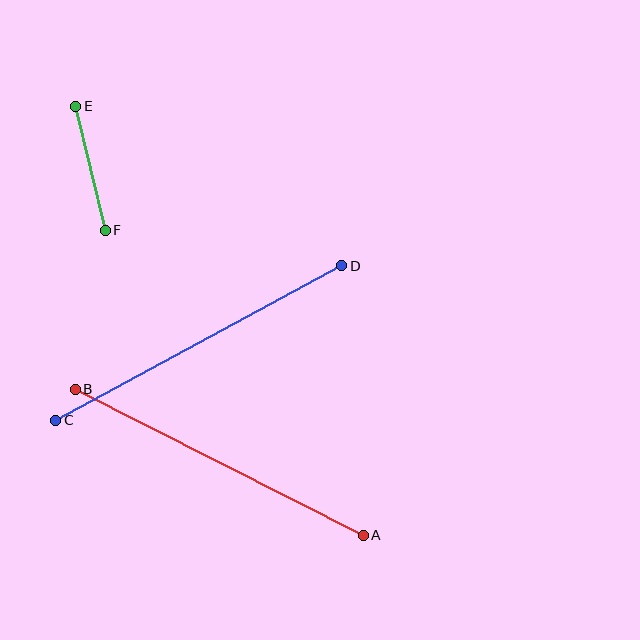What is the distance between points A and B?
The distance is approximately 323 pixels.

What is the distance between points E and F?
The distance is approximately 128 pixels.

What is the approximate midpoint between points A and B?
The midpoint is at approximately (219, 462) pixels.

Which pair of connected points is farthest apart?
Points C and D are farthest apart.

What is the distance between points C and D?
The distance is approximately 325 pixels.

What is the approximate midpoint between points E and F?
The midpoint is at approximately (90, 168) pixels.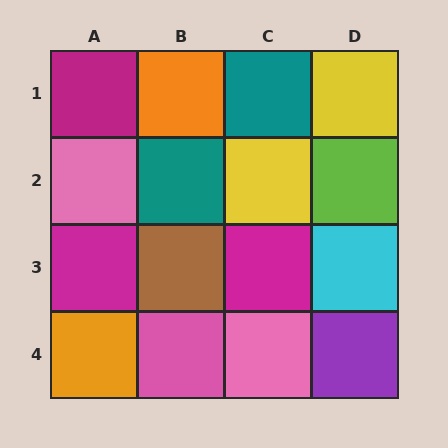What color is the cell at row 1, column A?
Magenta.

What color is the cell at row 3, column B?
Brown.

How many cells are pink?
3 cells are pink.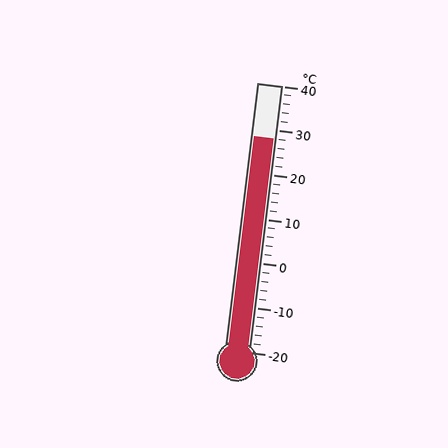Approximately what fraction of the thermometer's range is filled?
The thermometer is filled to approximately 80% of its range.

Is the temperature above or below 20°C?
The temperature is above 20°C.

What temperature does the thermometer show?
The thermometer shows approximately 28°C.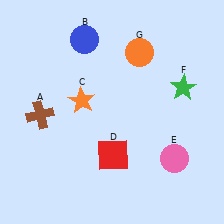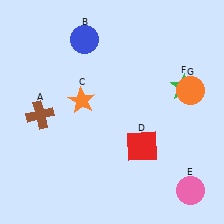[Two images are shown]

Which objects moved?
The objects that moved are: the red square (D), the pink circle (E), the orange circle (G).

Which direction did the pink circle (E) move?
The pink circle (E) moved down.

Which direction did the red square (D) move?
The red square (D) moved right.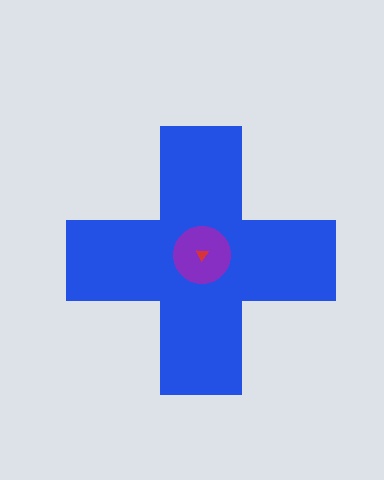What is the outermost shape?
The blue cross.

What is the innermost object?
The red triangle.